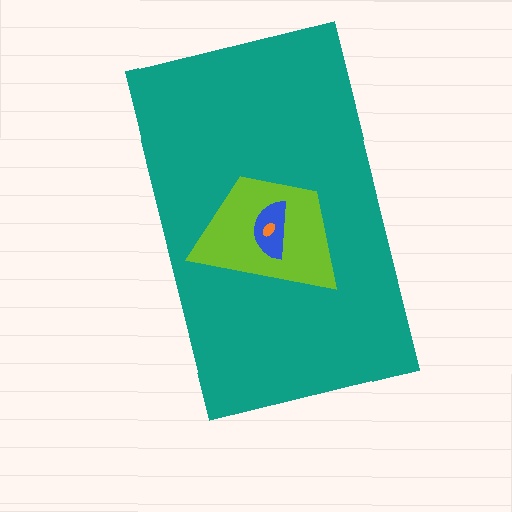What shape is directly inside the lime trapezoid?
The blue semicircle.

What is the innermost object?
The orange ellipse.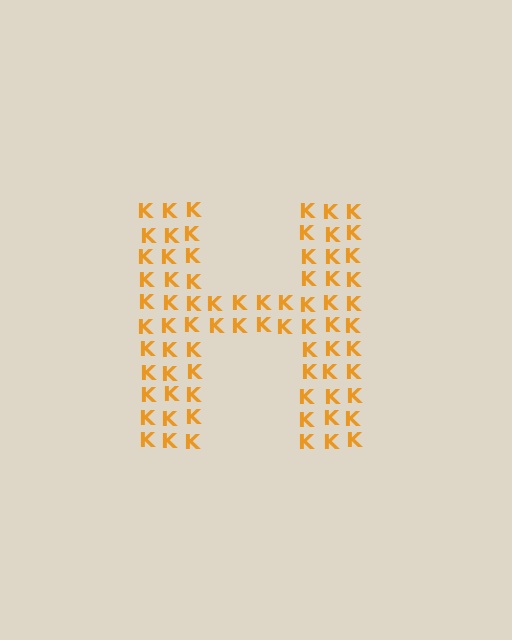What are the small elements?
The small elements are letter K's.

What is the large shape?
The large shape is the letter H.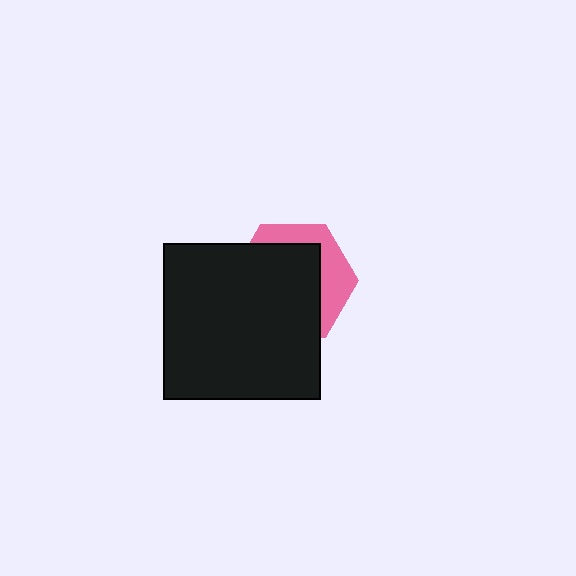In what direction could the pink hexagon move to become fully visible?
The pink hexagon could move toward the upper-right. That would shift it out from behind the black square entirely.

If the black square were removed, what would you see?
You would see the complete pink hexagon.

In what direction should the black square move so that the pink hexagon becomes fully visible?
The black square should move toward the lower-left. That is the shortest direction to clear the overlap and leave the pink hexagon fully visible.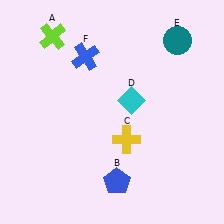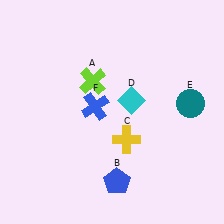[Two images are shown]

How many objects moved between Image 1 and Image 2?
3 objects moved between the two images.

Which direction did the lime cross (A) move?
The lime cross (A) moved down.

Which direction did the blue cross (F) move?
The blue cross (F) moved down.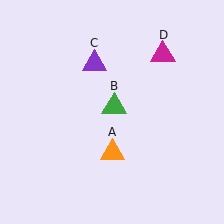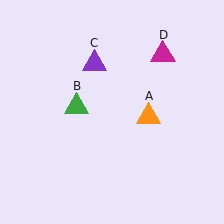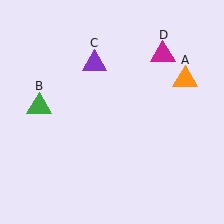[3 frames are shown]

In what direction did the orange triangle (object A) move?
The orange triangle (object A) moved up and to the right.